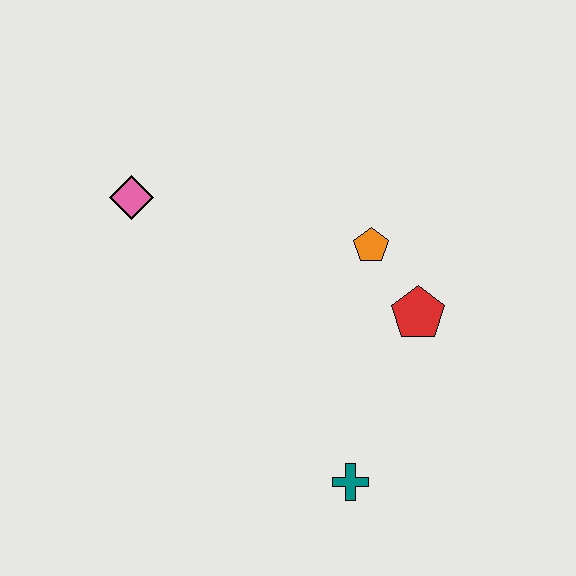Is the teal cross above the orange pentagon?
No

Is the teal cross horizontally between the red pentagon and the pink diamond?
Yes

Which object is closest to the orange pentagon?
The red pentagon is closest to the orange pentagon.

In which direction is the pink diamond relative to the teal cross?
The pink diamond is above the teal cross.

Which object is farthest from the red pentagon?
The pink diamond is farthest from the red pentagon.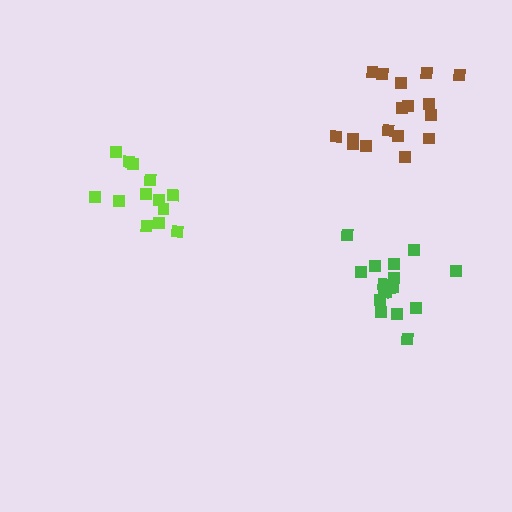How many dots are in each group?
Group 1: 17 dots, Group 2: 13 dots, Group 3: 17 dots (47 total).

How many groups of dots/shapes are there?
There are 3 groups.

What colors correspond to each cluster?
The clusters are colored: brown, lime, green.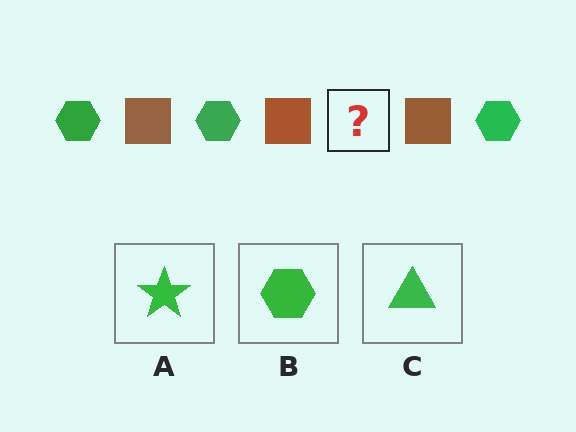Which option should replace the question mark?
Option B.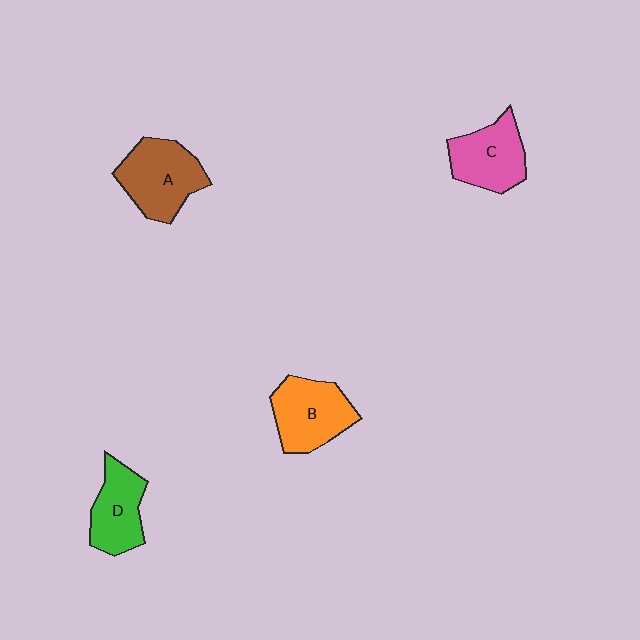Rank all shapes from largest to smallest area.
From largest to smallest: A (brown), B (orange), C (pink), D (green).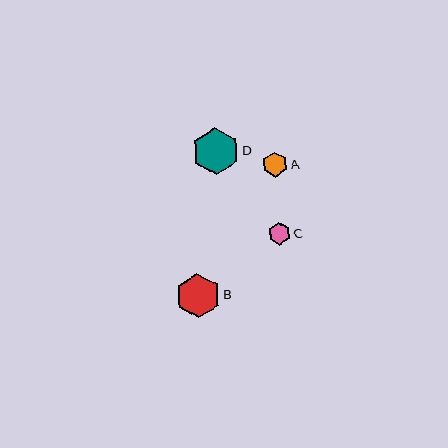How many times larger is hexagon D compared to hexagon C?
Hexagon D is approximately 2.1 times the size of hexagon C.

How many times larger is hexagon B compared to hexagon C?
Hexagon B is approximately 2.0 times the size of hexagon C.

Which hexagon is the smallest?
Hexagon C is the smallest with a size of approximately 23 pixels.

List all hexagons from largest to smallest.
From largest to smallest: D, B, A, C.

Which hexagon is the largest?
Hexagon D is the largest with a size of approximately 47 pixels.